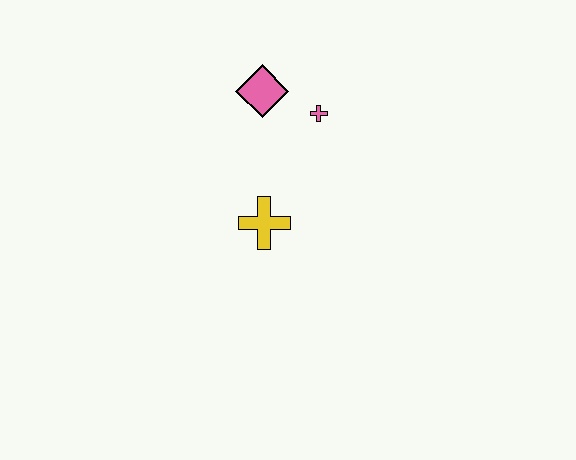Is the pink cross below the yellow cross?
No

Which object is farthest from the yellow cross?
The pink diamond is farthest from the yellow cross.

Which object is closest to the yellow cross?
The pink cross is closest to the yellow cross.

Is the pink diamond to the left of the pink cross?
Yes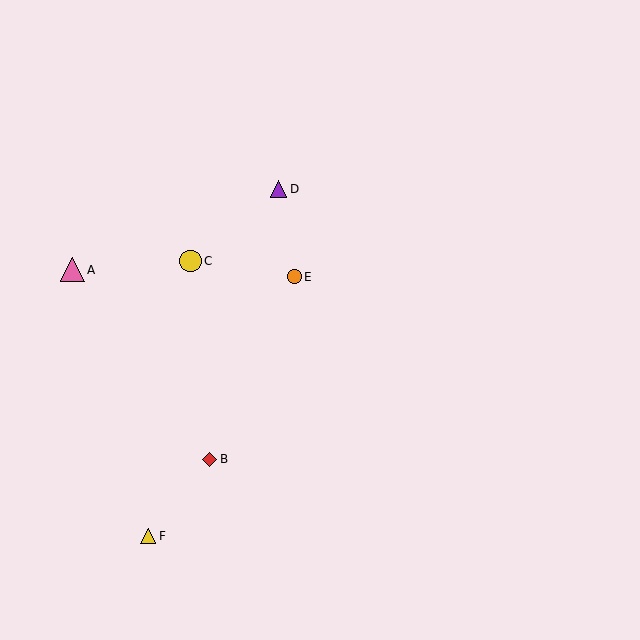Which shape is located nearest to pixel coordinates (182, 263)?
The yellow circle (labeled C) at (191, 261) is nearest to that location.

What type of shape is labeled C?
Shape C is a yellow circle.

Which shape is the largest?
The pink triangle (labeled A) is the largest.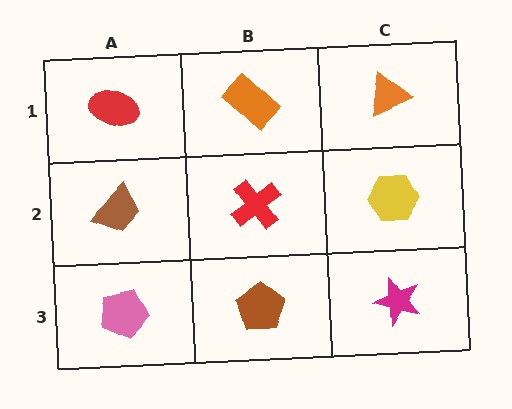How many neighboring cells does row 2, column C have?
3.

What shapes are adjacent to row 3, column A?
A brown trapezoid (row 2, column A), a brown pentagon (row 3, column B).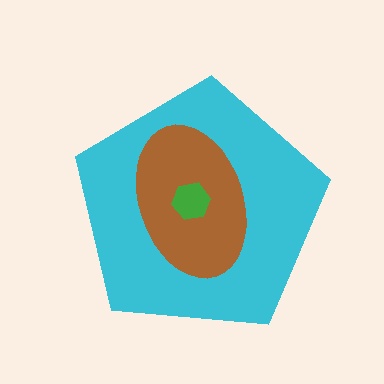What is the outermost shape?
The cyan pentagon.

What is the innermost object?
The green hexagon.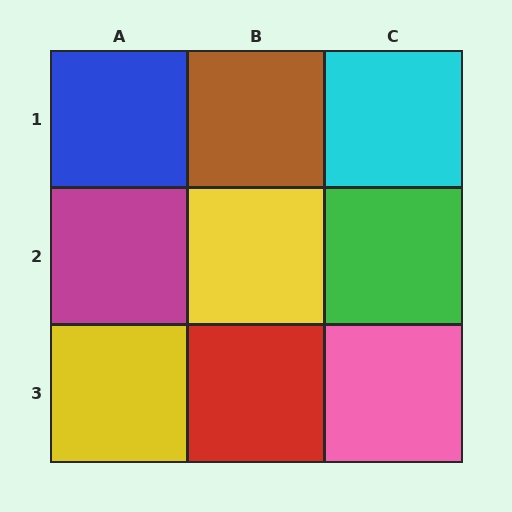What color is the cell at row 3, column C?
Pink.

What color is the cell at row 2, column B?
Yellow.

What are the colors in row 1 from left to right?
Blue, brown, cyan.